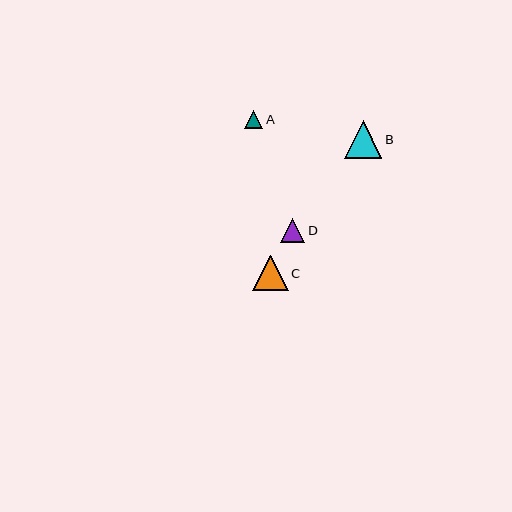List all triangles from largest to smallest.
From largest to smallest: B, C, D, A.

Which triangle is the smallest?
Triangle A is the smallest with a size of approximately 19 pixels.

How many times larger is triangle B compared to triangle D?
Triangle B is approximately 1.6 times the size of triangle D.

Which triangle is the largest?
Triangle B is the largest with a size of approximately 37 pixels.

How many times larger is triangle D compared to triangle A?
Triangle D is approximately 1.3 times the size of triangle A.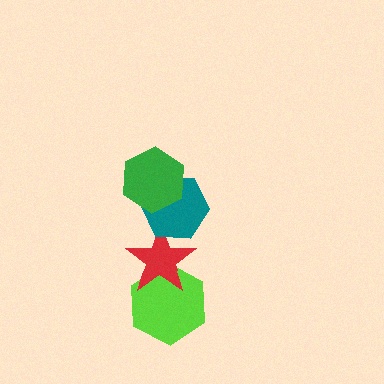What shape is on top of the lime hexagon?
The red star is on top of the lime hexagon.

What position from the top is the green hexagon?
The green hexagon is 1st from the top.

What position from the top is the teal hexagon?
The teal hexagon is 2nd from the top.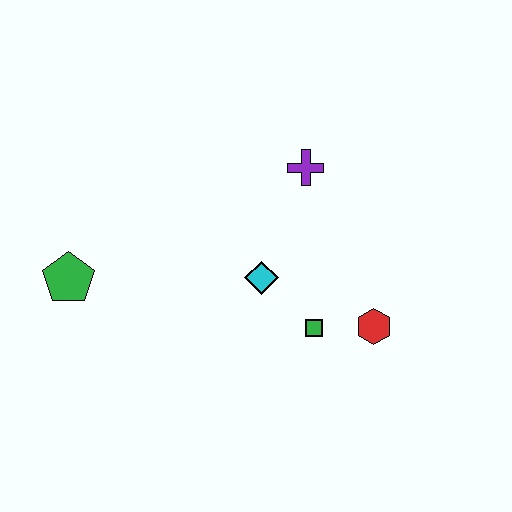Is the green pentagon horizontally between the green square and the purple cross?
No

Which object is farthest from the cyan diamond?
The green pentagon is farthest from the cyan diamond.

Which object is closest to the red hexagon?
The green square is closest to the red hexagon.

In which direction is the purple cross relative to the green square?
The purple cross is above the green square.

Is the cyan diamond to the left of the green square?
Yes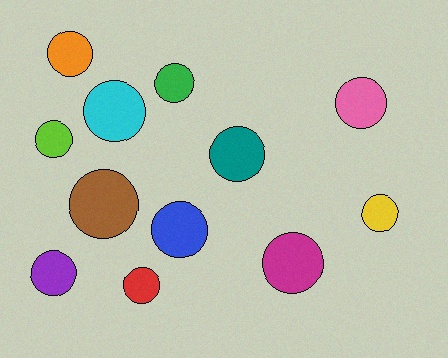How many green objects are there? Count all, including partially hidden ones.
There is 1 green object.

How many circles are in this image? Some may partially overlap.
There are 12 circles.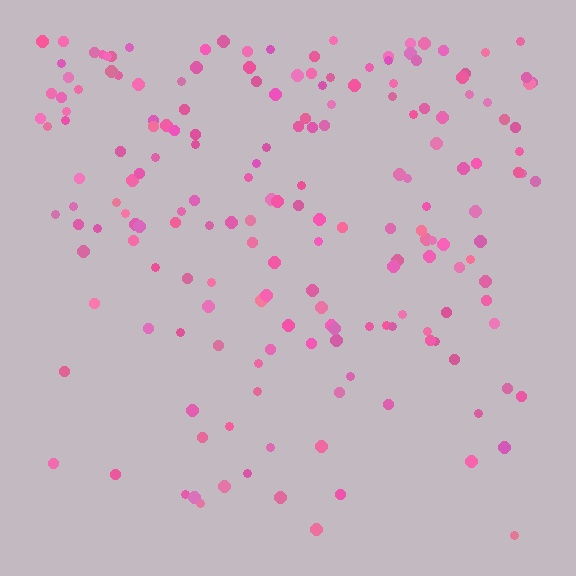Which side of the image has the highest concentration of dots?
The top.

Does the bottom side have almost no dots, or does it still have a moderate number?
Still a moderate number, just noticeably fewer than the top.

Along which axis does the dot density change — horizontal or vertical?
Vertical.